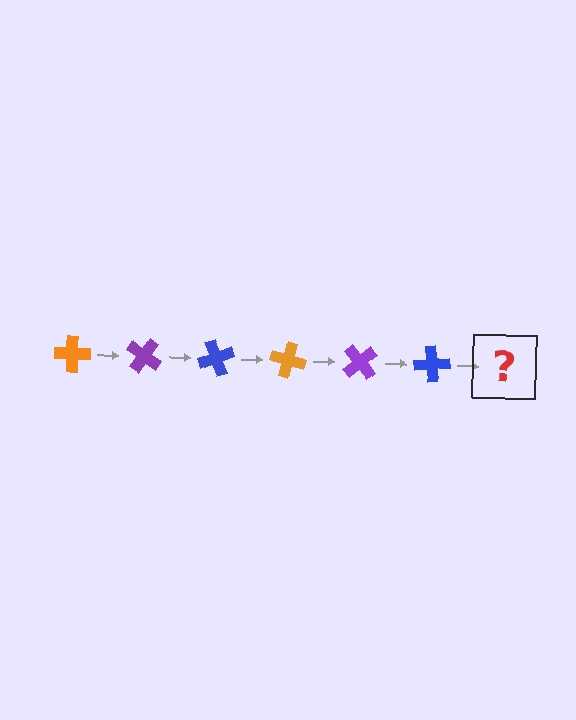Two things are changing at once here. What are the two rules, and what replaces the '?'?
The two rules are that it rotates 35 degrees each step and the color cycles through orange, purple, and blue. The '?' should be an orange cross, rotated 210 degrees from the start.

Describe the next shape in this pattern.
It should be an orange cross, rotated 210 degrees from the start.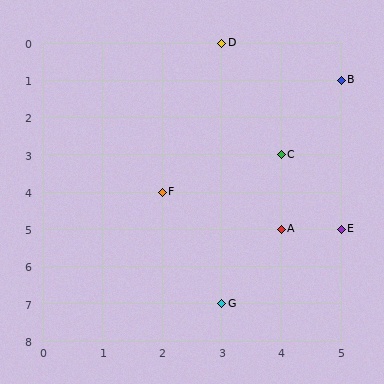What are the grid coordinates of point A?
Point A is at grid coordinates (4, 5).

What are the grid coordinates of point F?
Point F is at grid coordinates (2, 4).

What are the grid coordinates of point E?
Point E is at grid coordinates (5, 5).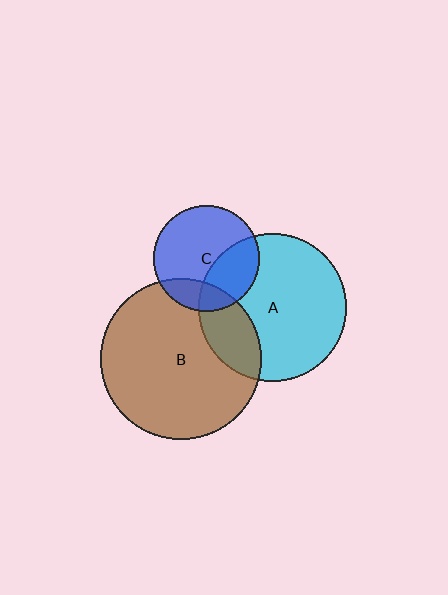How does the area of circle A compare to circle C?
Approximately 1.9 times.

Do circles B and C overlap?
Yes.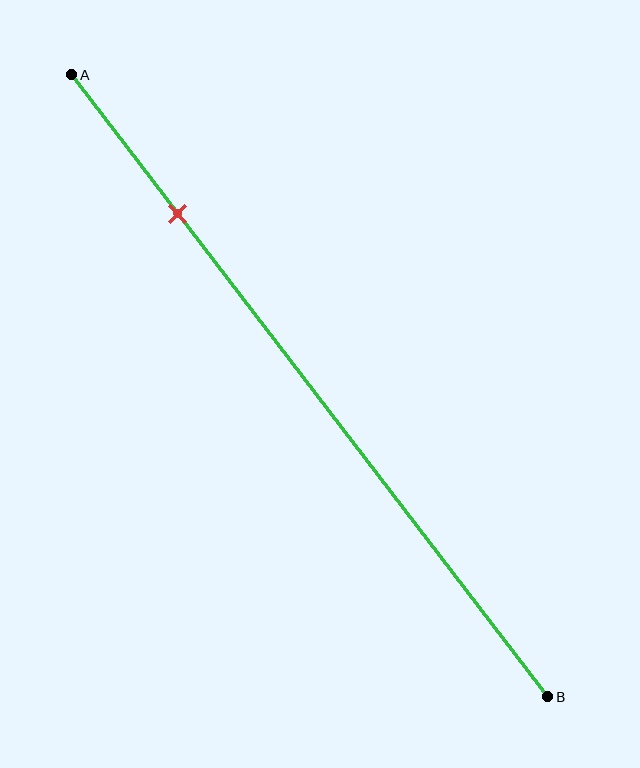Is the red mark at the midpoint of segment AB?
No, the mark is at about 20% from A, not at the 50% midpoint.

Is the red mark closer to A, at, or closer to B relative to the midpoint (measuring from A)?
The red mark is closer to point A than the midpoint of segment AB.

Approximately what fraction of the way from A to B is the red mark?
The red mark is approximately 20% of the way from A to B.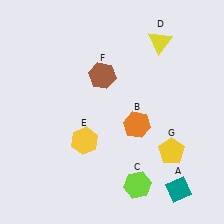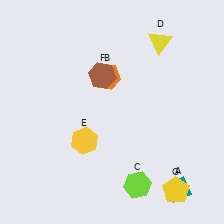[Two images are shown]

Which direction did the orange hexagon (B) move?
The orange hexagon (B) moved up.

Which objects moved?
The objects that moved are: the orange hexagon (B), the yellow pentagon (G).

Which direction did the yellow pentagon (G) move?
The yellow pentagon (G) moved down.